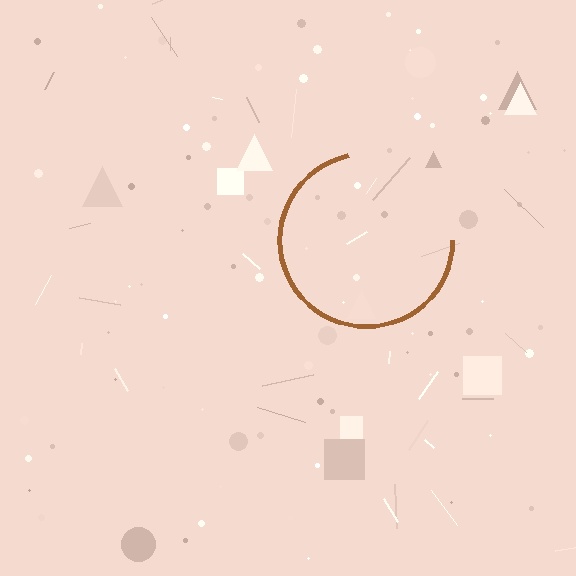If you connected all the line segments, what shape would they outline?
They would outline a circle.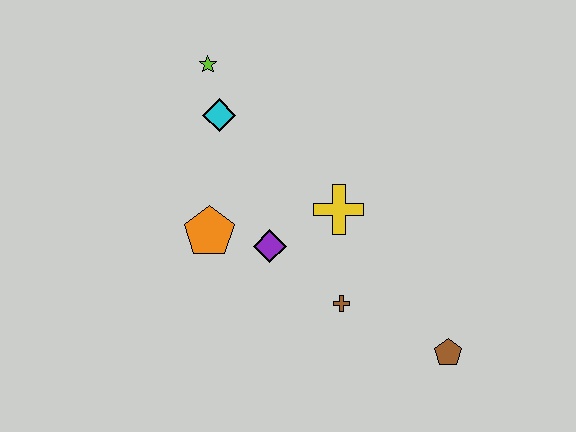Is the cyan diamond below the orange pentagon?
No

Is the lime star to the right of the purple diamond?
No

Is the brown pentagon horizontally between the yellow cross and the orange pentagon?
No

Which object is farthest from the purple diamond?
The brown pentagon is farthest from the purple diamond.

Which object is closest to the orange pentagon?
The purple diamond is closest to the orange pentagon.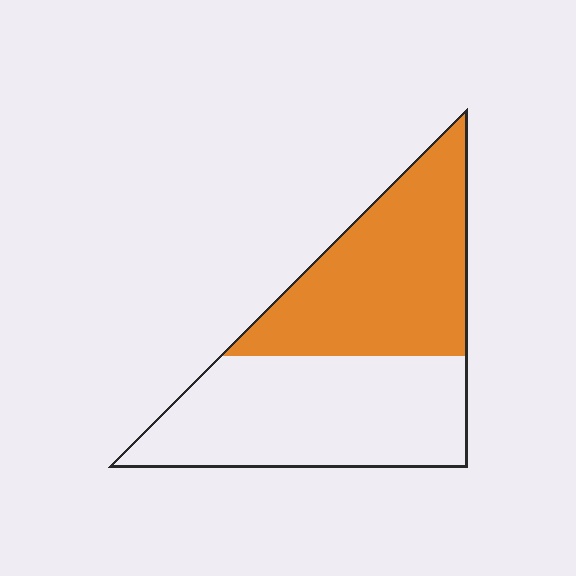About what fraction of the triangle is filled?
About one half (1/2).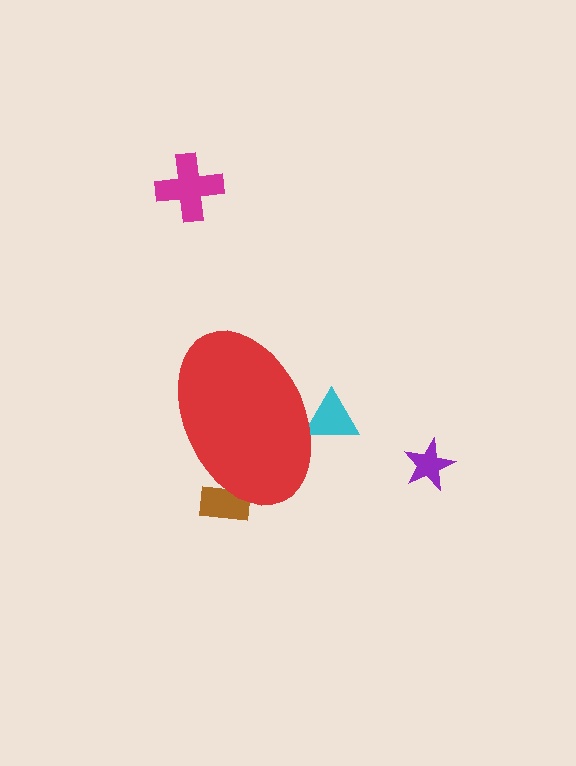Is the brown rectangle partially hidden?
Yes, the brown rectangle is partially hidden behind the red ellipse.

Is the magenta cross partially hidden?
No, the magenta cross is fully visible.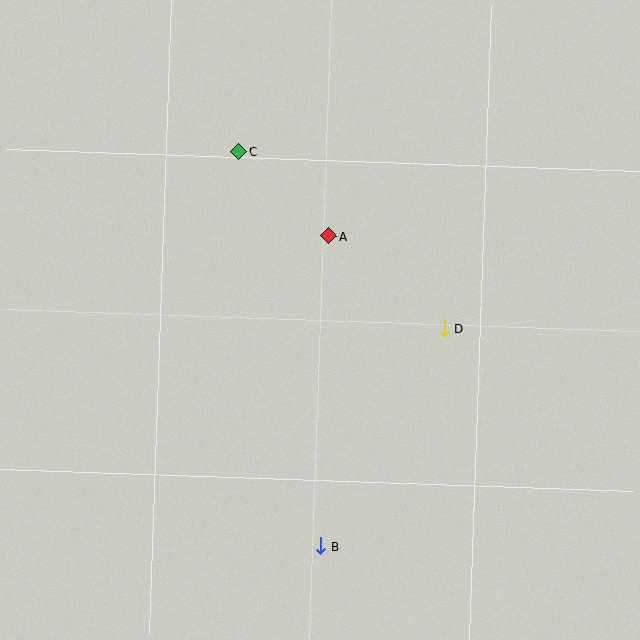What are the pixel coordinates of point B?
Point B is at (321, 546).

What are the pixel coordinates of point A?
Point A is at (329, 236).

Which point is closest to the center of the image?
Point A at (329, 236) is closest to the center.